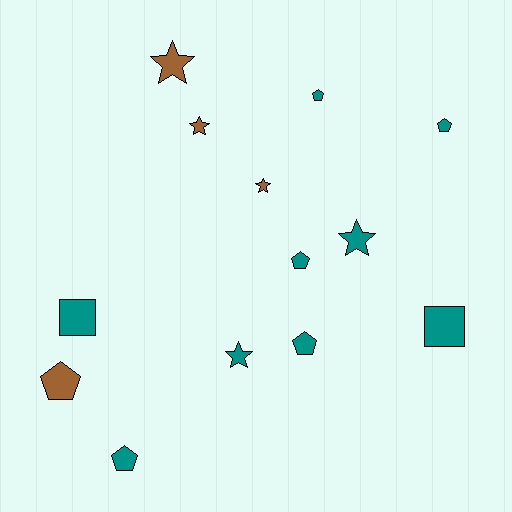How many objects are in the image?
There are 13 objects.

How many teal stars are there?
There are 2 teal stars.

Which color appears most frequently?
Teal, with 9 objects.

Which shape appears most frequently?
Pentagon, with 6 objects.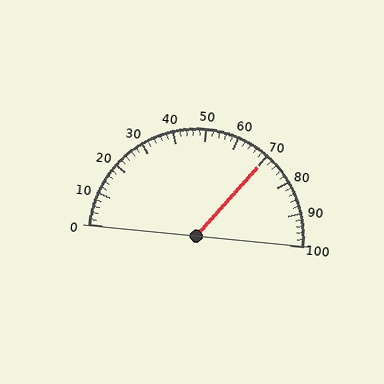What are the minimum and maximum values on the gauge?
The gauge ranges from 0 to 100.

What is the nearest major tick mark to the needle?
The nearest major tick mark is 70.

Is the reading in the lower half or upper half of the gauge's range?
The reading is in the upper half of the range (0 to 100).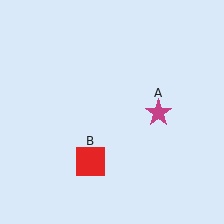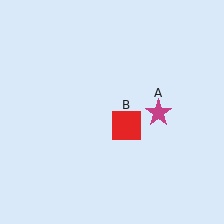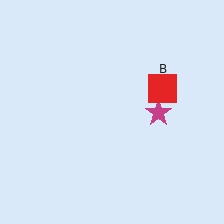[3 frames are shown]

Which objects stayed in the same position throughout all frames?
Magenta star (object A) remained stationary.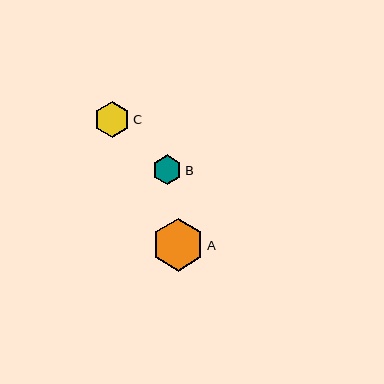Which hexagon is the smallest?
Hexagon B is the smallest with a size of approximately 30 pixels.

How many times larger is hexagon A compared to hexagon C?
Hexagon A is approximately 1.5 times the size of hexagon C.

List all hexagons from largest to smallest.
From largest to smallest: A, C, B.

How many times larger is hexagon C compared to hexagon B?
Hexagon C is approximately 1.2 times the size of hexagon B.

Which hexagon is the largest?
Hexagon A is the largest with a size of approximately 53 pixels.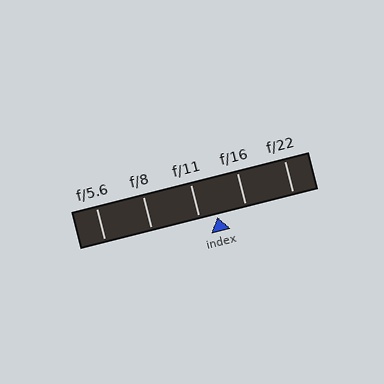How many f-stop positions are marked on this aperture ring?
There are 5 f-stop positions marked.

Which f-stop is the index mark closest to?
The index mark is closest to f/11.